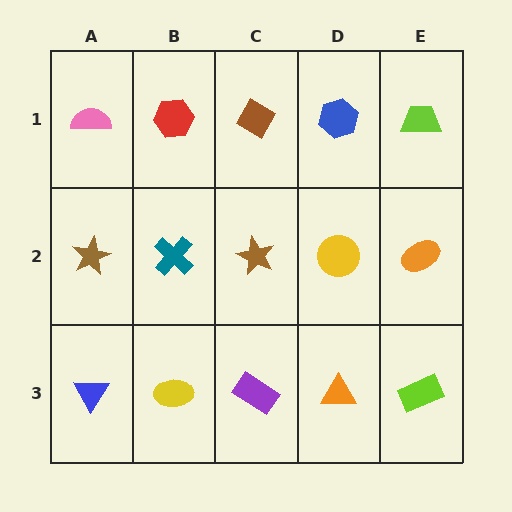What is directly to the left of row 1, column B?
A pink semicircle.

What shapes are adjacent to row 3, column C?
A brown star (row 2, column C), a yellow ellipse (row 3, column B), an orange triangle (row 3, column D).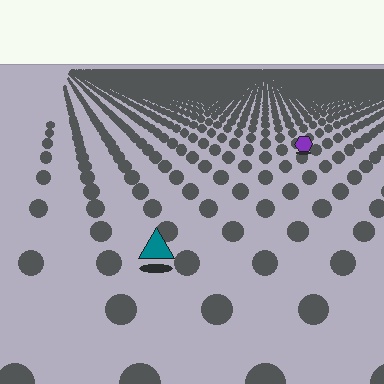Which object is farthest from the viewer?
The purple hexagon is farthest from the viewer. It appears smaller and the ground texture around it is denser.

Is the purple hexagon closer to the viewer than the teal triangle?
No. The teal triangle is closer — you can tell from the texture gradient: the ground texture is coarser near it.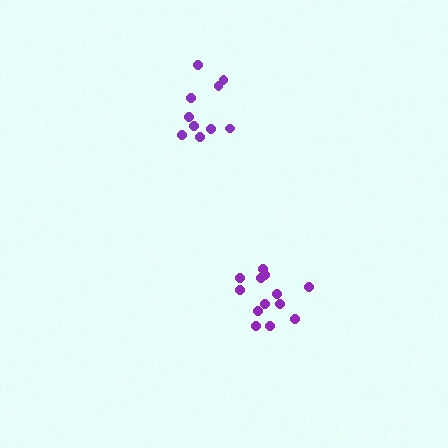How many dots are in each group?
Group 1: 10 dots, Group 2: 13 dots (23 total).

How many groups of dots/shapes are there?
There are 2 groups.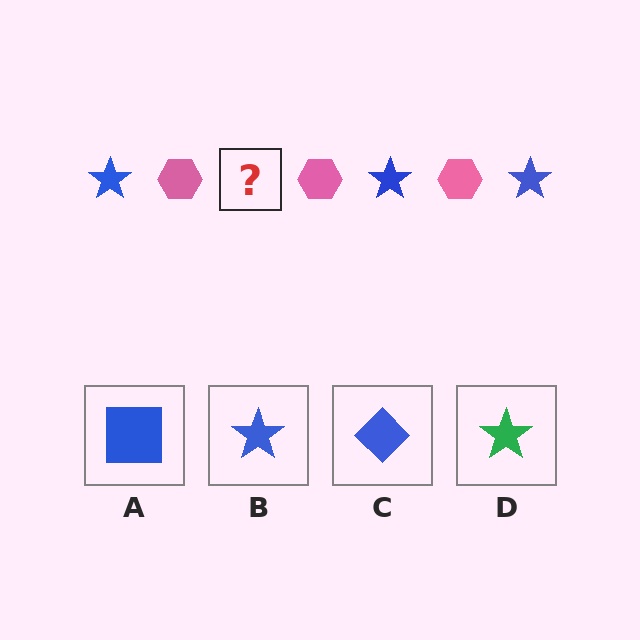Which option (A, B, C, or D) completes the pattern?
B.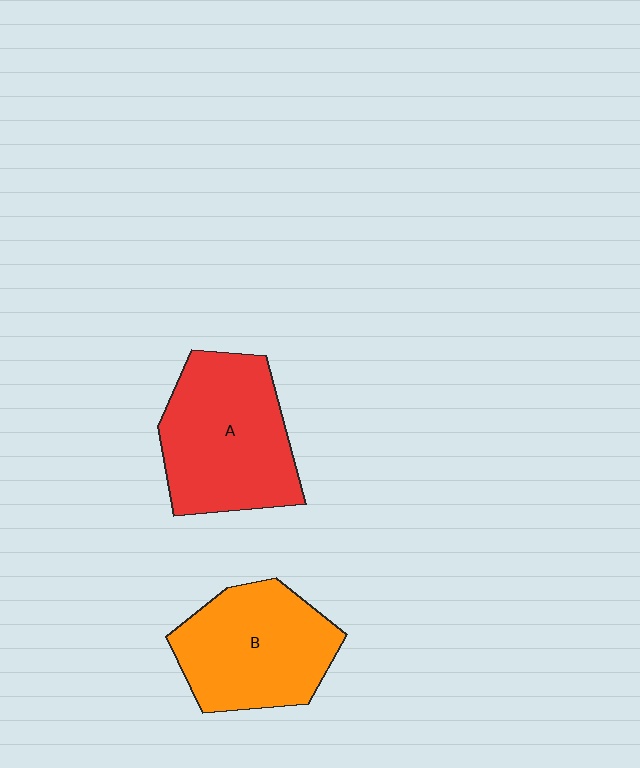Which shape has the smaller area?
Shape B (orange).